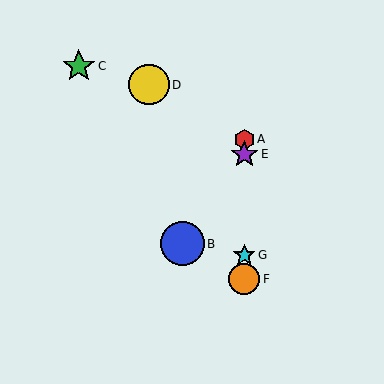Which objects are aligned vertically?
Objects A, E, F, G are aligned vertically.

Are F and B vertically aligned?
No, F is at x≈244 and B is at x≈182.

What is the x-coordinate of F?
Object F is at x≈244.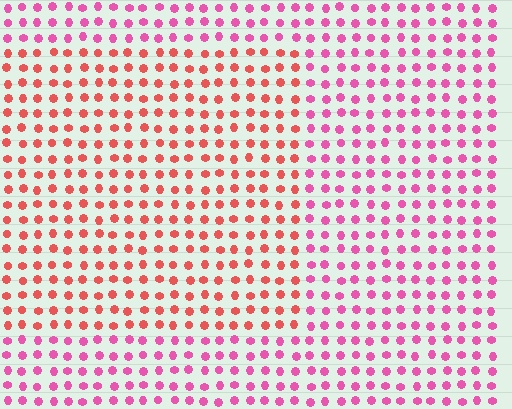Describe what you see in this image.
The image is filled with small pink elements in a uniform arrangement. A rectangle-shaped region is visible where the elements are tinted to a slightly different hue, forming a subtle color boundary.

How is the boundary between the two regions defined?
The boundary is defined purely by a slight shift in hue (about 37 degrees). Spacing, size, and orientation are identical on both sides.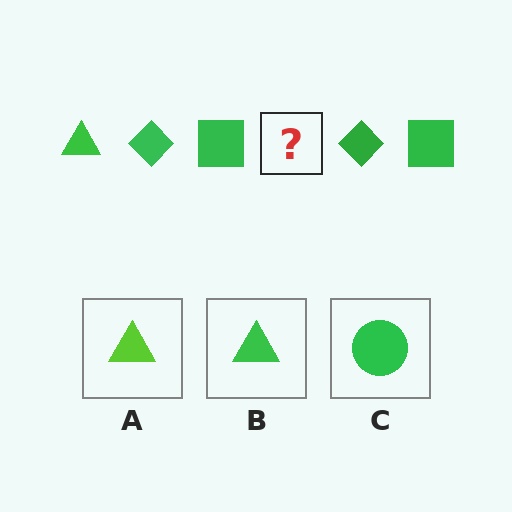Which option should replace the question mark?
Option B.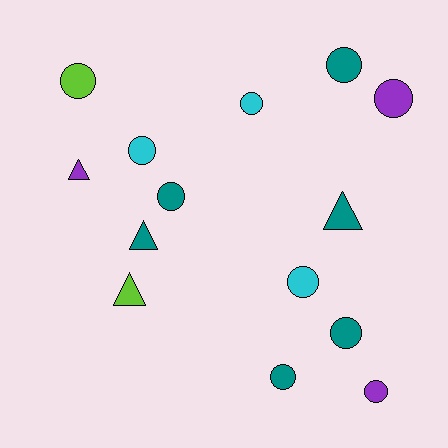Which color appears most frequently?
Teal, with 6 objects.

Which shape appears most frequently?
Circle, with 10 objects.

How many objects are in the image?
There are 14 objects.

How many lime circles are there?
There is 1 lime circle.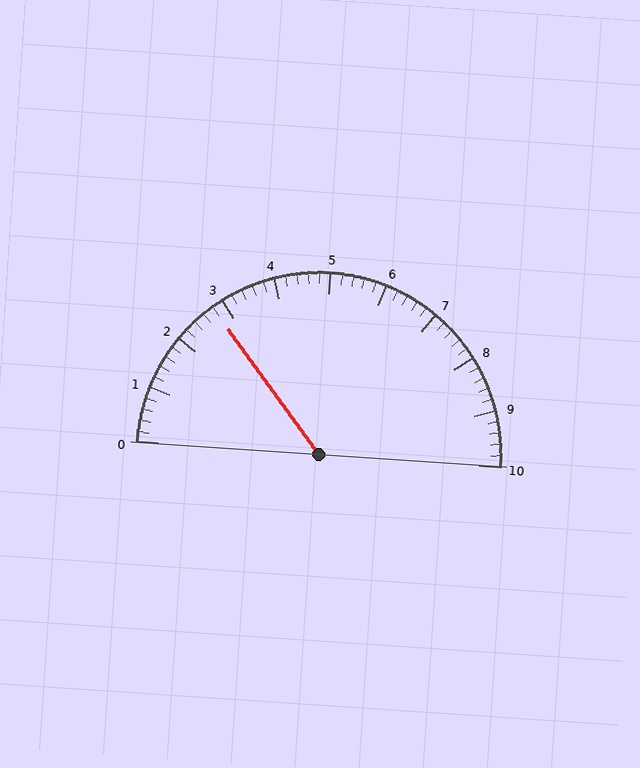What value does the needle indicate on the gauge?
The needle indicates approximately 2.8.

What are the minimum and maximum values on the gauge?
The gauge ranges from 0 to 10.